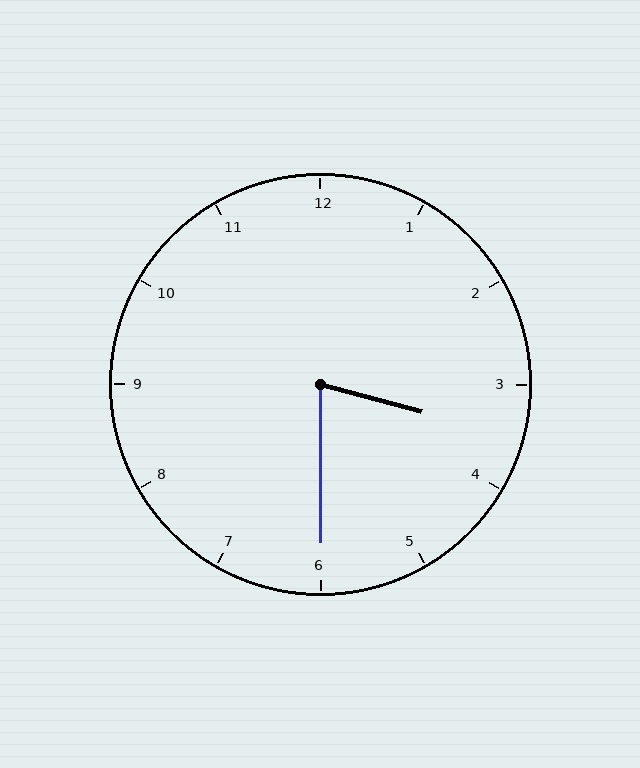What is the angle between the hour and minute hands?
Approximately 75 degrees.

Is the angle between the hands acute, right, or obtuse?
It is acute.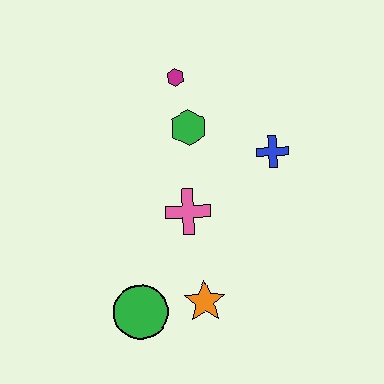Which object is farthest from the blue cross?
The green circle is farthest from the blue cross.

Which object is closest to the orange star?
The green circle is closest to the orange star.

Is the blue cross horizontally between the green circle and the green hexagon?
No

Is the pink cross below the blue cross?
Yes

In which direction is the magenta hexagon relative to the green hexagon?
The magenta hexagon is above the green hexagon.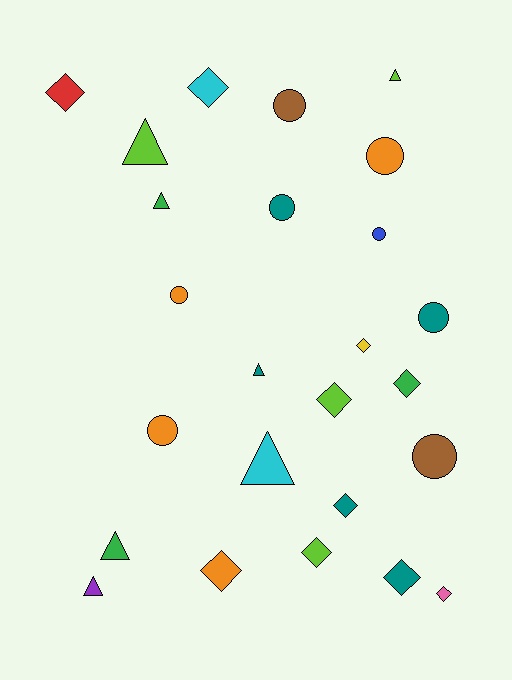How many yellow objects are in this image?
There is 1 yellow object.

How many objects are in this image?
There are 25 objects.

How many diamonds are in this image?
There are 10 diamonds.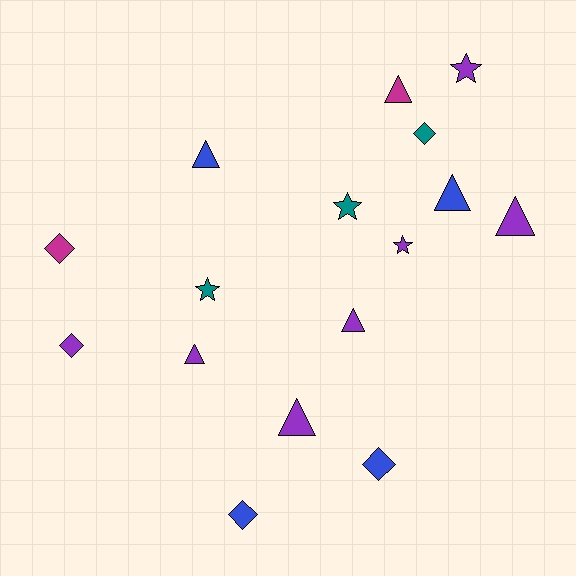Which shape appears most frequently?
Triangle, with 7 objects.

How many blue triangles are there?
There are 2 blue triangles.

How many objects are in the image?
There are 16 objects.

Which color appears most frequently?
Purple, with 7 objects.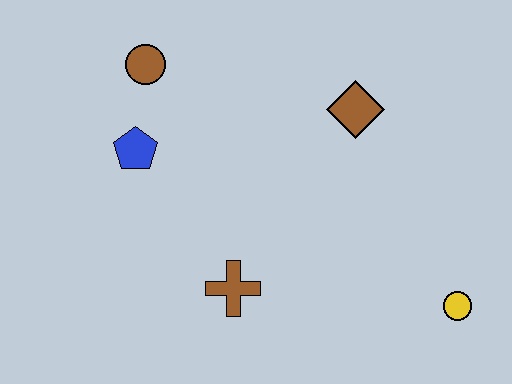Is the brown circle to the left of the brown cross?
Yes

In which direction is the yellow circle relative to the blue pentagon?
The yellow circle is to the right of the blue pentagon.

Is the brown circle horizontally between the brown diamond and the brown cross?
No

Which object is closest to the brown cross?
The blue pentagon is closest to the brown cross.